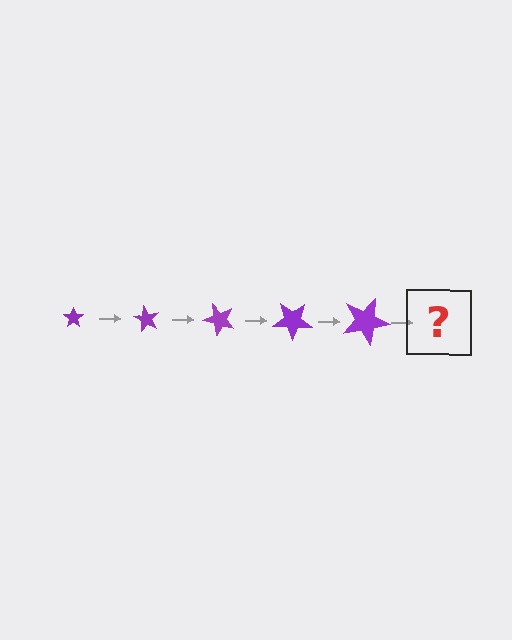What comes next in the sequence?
The next element should be a star, larger than the previous one and rotated 300 degrees from the start.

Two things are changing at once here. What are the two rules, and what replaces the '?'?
The two rules are that the star grows larger each step and it rotates 60 degrees each step. The '?' should be a star, larger than the previous one and rotated 300 degrees from the start.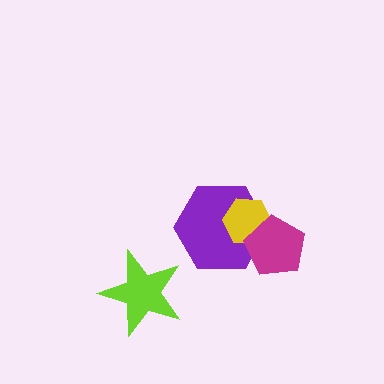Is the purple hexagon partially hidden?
Yes, it is partially covered by another shape.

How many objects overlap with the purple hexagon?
2 objects overlap with the purple hexagon.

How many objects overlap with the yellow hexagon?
2 objects overlap with the yellow hexagon.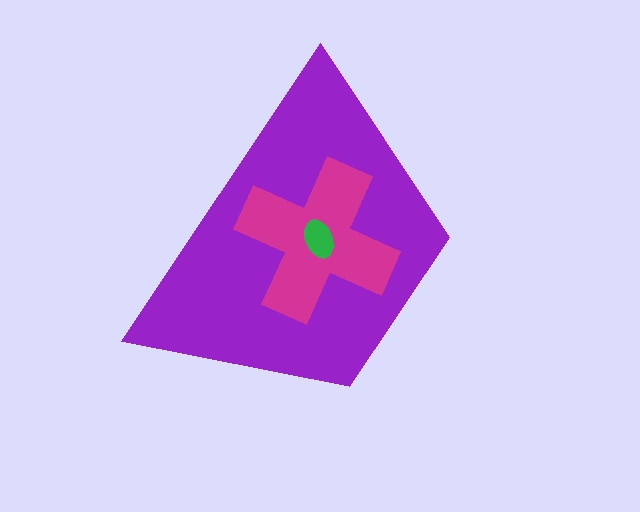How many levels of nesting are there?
3.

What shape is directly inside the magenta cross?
The green ellipse.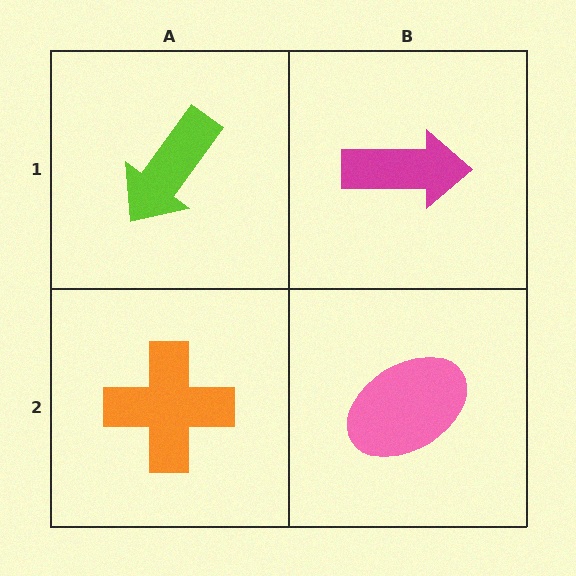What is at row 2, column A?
An orange cross.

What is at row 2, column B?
A pink ellipse.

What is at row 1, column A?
A lime arrow.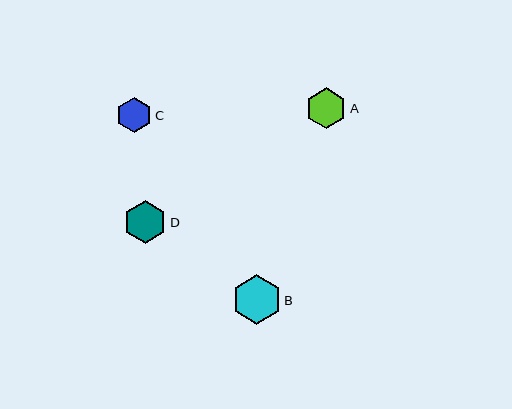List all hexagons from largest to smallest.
From largest to smallest: B, D, A, C.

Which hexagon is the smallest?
Hexagon C is the smallest with a size of approximately 35 pixels.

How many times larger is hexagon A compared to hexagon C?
Hexagon A is approximately 1.2 times the size of hexagon C.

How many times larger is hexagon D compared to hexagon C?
Hexagon D is approximately 1.2 times the size of hexagon C.